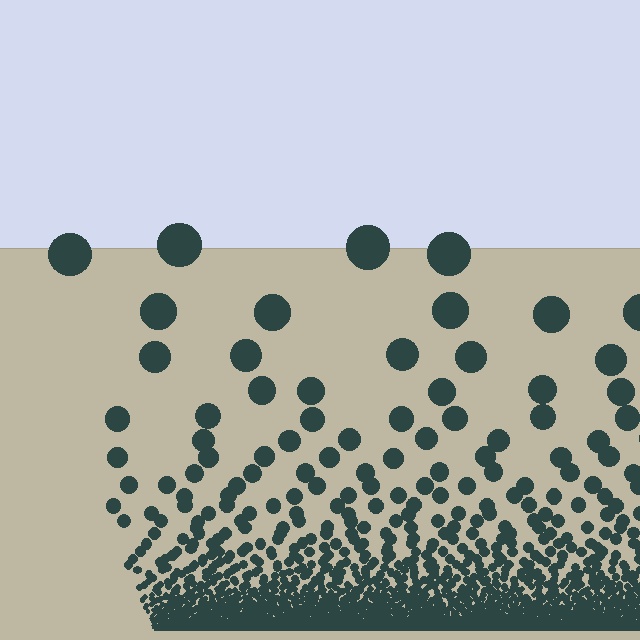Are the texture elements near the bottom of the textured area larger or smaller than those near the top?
Smaller. The gradient is inverted — elements near the bottom are smaller and denser.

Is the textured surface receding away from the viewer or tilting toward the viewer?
The surface appears to tilt toward the viewer. Texture elements get larger and sparser toward the top.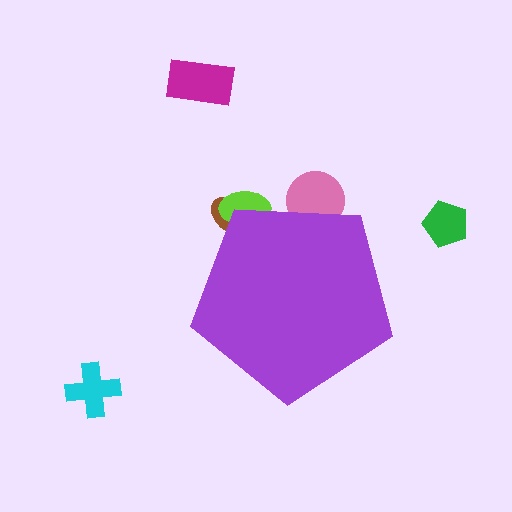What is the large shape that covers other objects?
A purple pentagon.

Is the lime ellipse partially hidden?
Yes, the lime ellipse is partially hidden behind the purple pentagon.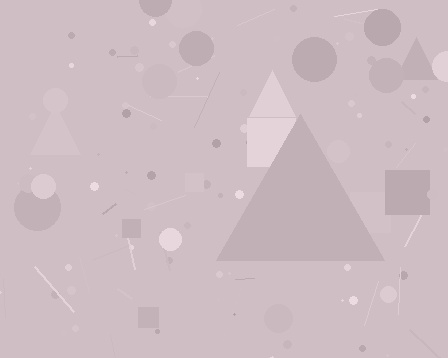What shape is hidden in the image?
A triangle is hidden in the image.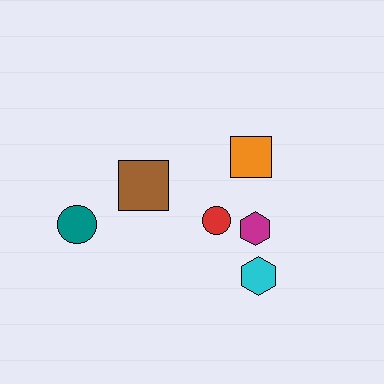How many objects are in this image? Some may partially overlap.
There are 6 objects.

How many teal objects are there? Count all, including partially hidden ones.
There is 1 teal object.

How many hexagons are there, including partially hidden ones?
There are 2 hexagons.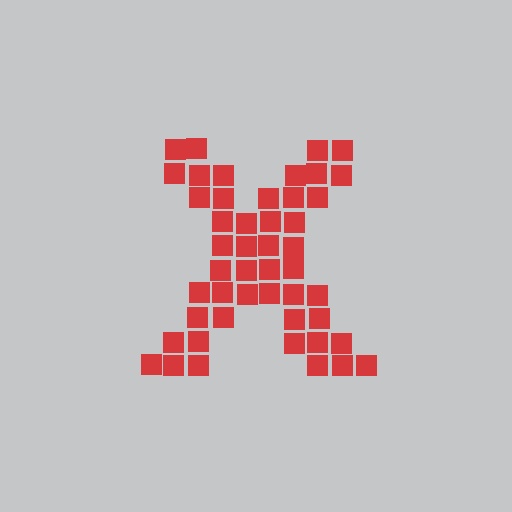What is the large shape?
The large shape is the letter X.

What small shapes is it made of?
It is made of small squares.